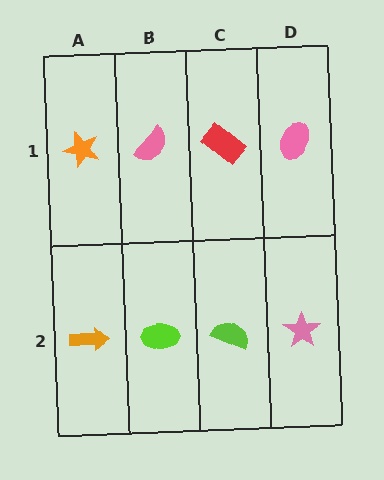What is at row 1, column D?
A pink ellipse.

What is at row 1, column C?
A red rectangle.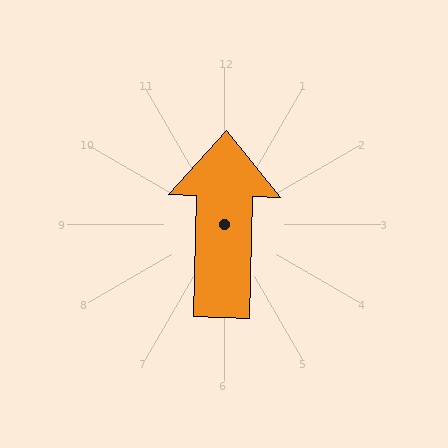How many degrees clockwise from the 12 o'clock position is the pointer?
Approximately 2 degrees.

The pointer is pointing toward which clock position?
Roughly 12 o'clock.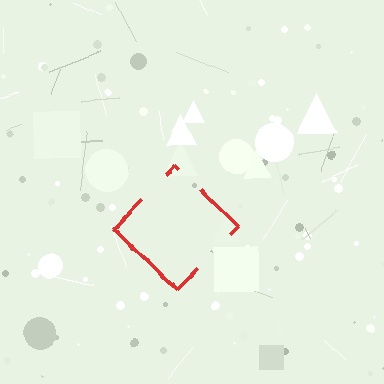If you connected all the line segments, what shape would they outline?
They would outline a diamond.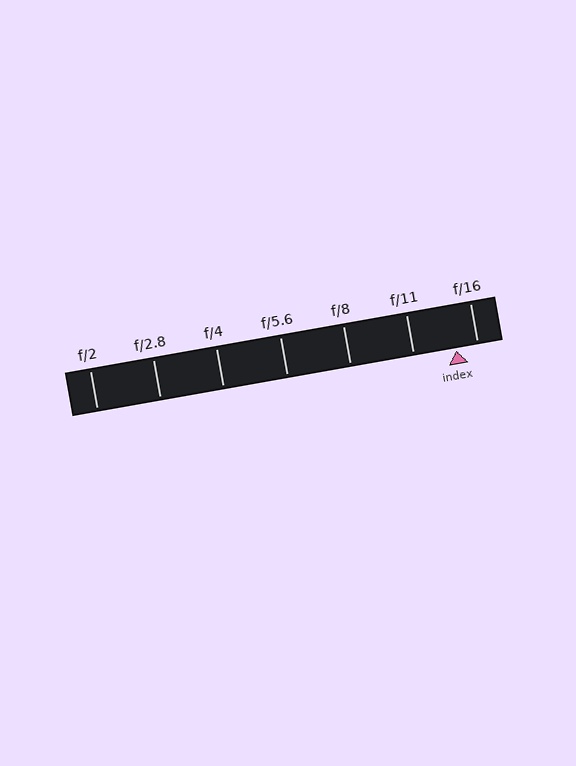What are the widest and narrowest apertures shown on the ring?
The widest aperture shown is f/2 and the narrowest is f/16.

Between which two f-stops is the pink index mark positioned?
The index mark is between f/11 and f/16.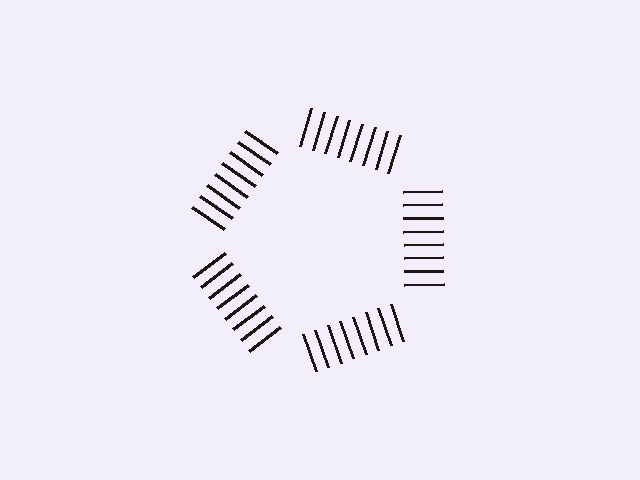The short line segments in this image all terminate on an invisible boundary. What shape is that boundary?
An illusory pentagon — the line segments terminate on its edges but no continuous stroke is drawn.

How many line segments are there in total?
40 — 8 along each of the 5 edges.